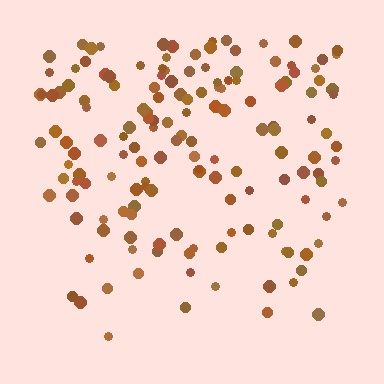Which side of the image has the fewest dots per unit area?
The bottom.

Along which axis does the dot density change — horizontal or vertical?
Vertical.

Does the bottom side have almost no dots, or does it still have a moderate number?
Still a moderate number, just noticeably fewer than the top.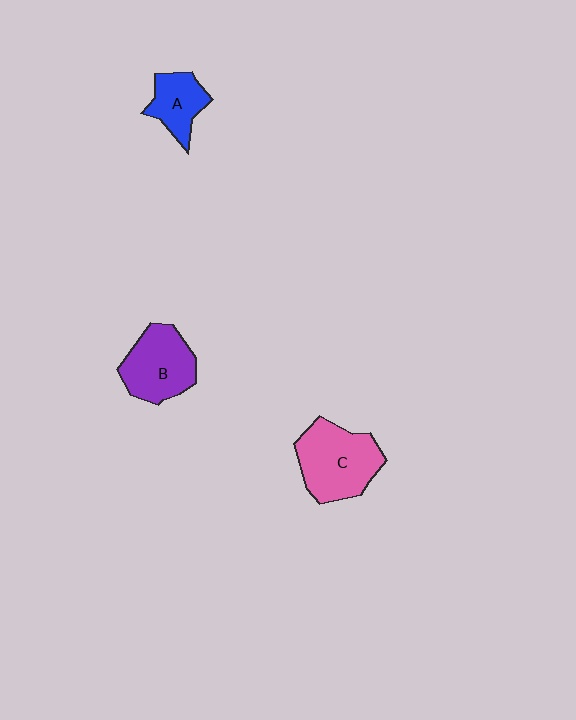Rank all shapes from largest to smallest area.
From largest to smallest: C (pink), B (purple), A (blue).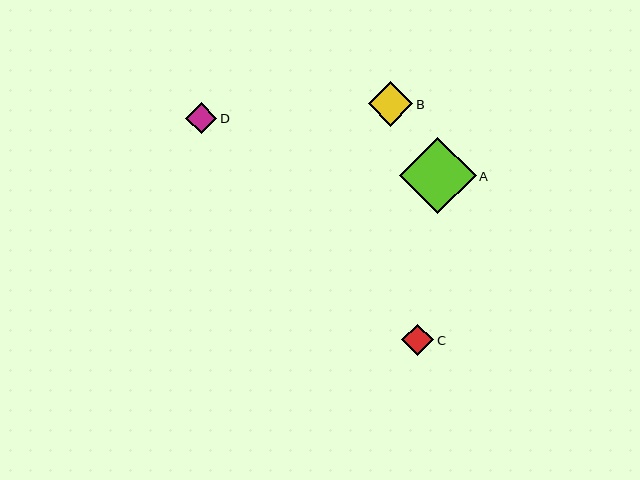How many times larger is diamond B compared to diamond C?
Diamond B is approximately 1.4 times the size of diamond C.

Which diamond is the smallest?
Diamond D is the smallest with a size of approximately 31 pixels.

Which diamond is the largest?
Diamond A is the largest with a size of approximately 76 pixels.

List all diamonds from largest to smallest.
From largest to smallest: A, B, C, D.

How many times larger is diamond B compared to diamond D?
Diamond B is approximately 1.4 times the size of diamond D.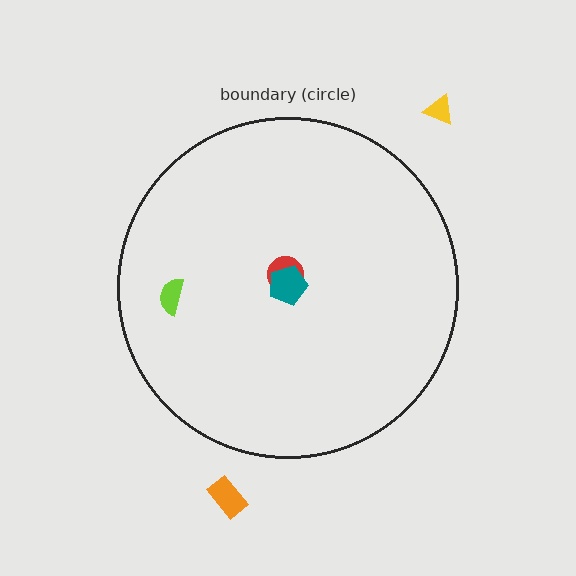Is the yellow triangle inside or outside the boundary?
Outside.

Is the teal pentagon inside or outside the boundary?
Inside.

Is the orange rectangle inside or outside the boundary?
Outside.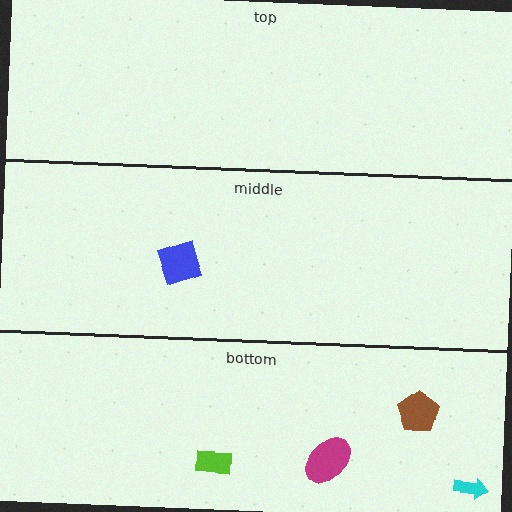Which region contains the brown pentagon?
The bottom region.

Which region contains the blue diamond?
The middle region.